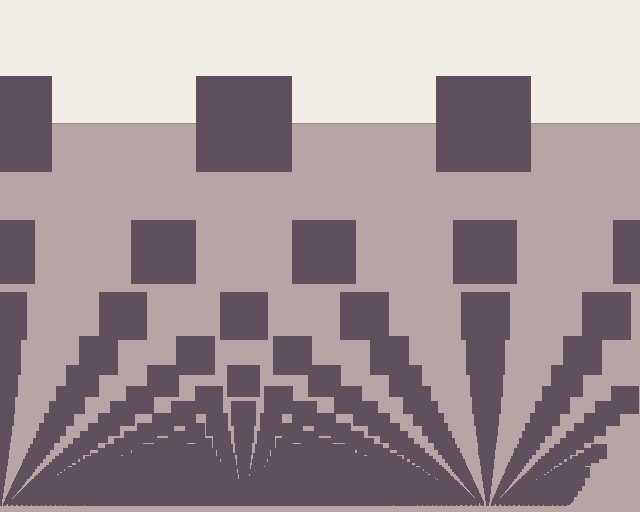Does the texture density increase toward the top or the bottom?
Density increases toward the bottom.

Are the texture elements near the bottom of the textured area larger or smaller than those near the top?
Smaller. The gradient is inverted — elements near the bottom are smaller and denser.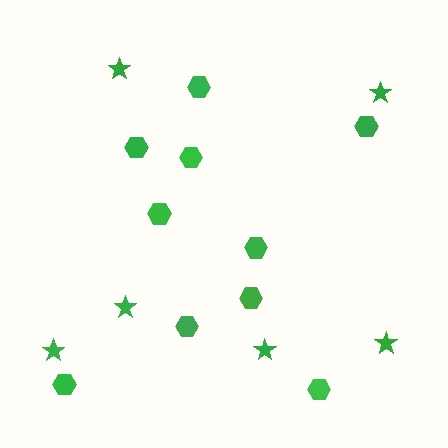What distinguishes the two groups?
There are 2 groups: one group of stars (6) and one group of hexagons (10).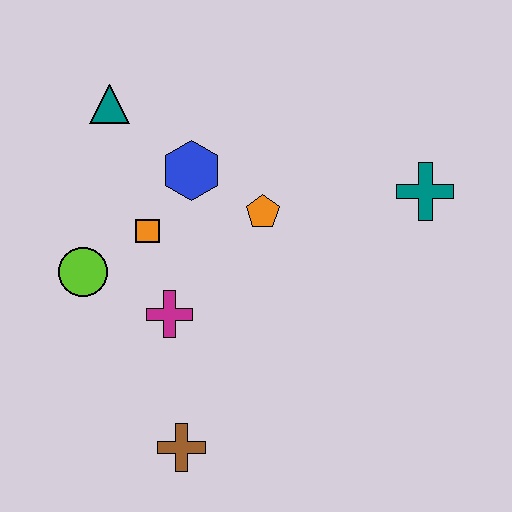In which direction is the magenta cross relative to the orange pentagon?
The magenta cross is below the orange pentagon.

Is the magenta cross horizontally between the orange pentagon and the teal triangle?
Yes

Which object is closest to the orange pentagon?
The blue hexagon is closest to the orange pentagon.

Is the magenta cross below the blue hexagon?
Yes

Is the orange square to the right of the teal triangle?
Yes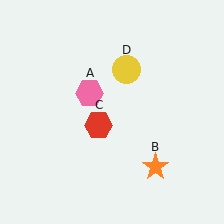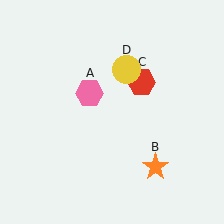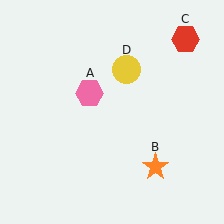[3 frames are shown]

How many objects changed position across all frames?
1 object changed position: red hexagon (object C).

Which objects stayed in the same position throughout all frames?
Pink hexagon (object A) and orange star (object B) and yellow circle (object D) remained stationary.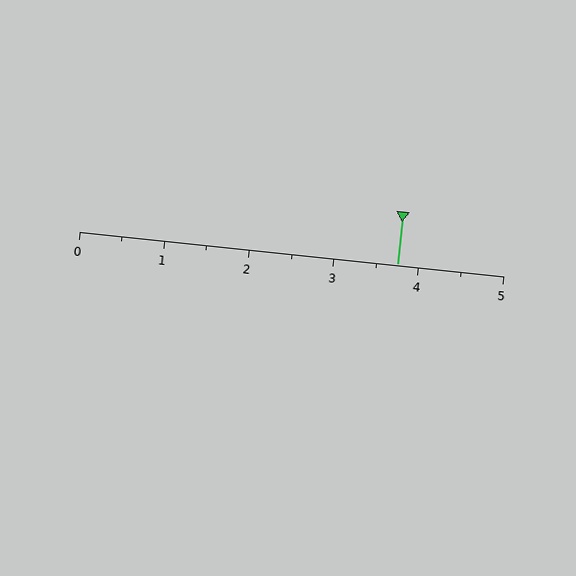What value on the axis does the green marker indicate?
The marker indicates approximately 3.8.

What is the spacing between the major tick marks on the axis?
The major ticks are spaced 1 apart.